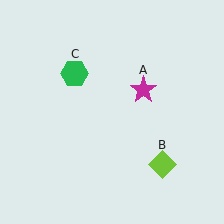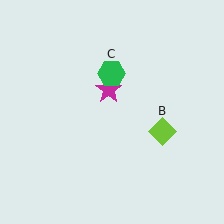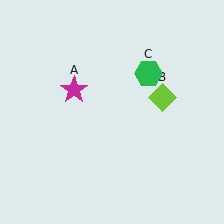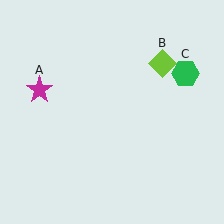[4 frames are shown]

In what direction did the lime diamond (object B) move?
The lime diamond (object B) moved up.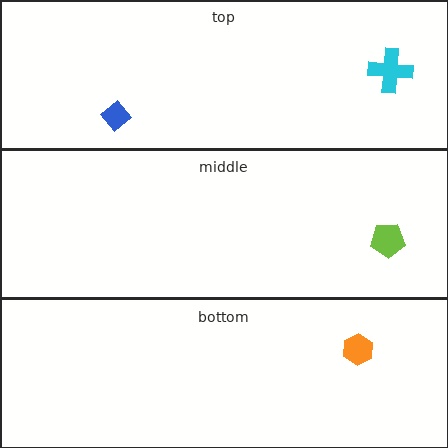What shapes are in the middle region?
The lime pentagon.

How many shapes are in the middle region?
1.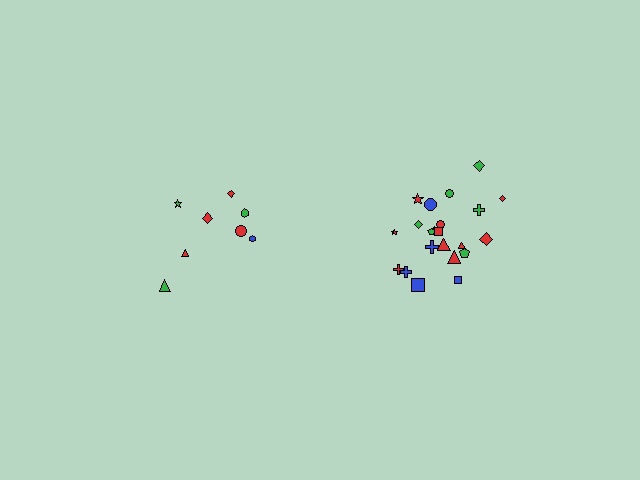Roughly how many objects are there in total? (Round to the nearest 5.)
Roughly 30 objects in total.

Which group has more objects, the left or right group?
The right group.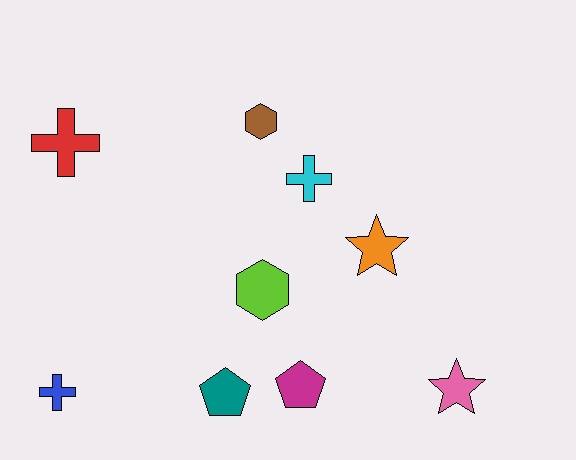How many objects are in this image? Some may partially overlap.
There are 9 objects.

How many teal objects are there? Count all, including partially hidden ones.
There is 1 teal object.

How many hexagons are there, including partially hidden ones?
There are 2 hexagons.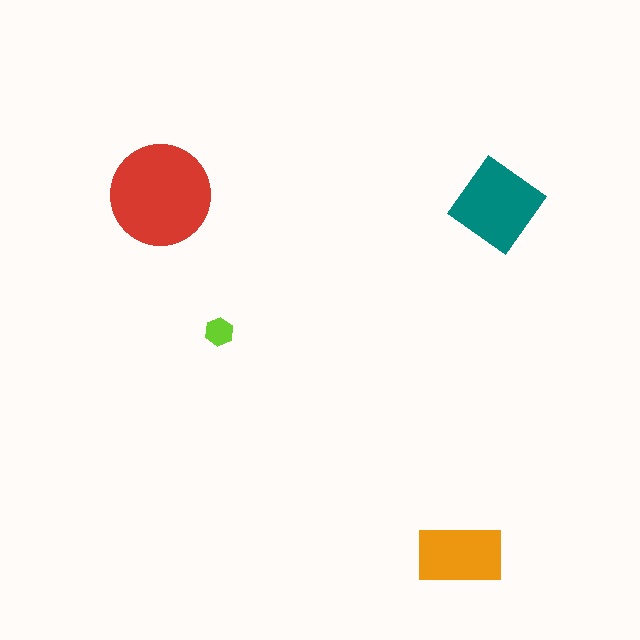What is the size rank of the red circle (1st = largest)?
1st.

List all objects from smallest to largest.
The lime hexagon, the orange rectangle, the teal diamond, the red circle.